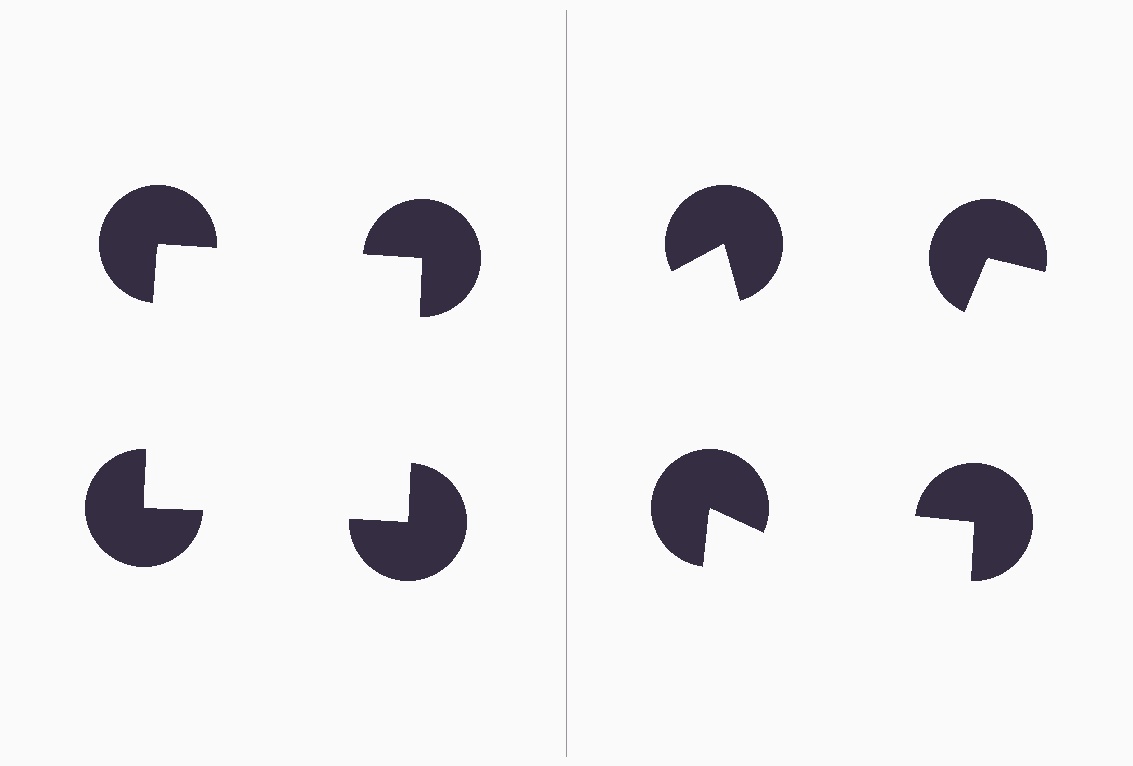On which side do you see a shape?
An illusory square appears on the left side. On the right side the wedge cuts are rotated, so no coherent shape forms.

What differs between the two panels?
The pac-man discs are positioned identically on both sides; only the wedge orientations differ. On the left they align to a square; on the right they are misaligned.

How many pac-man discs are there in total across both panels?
8 — 4 on each side.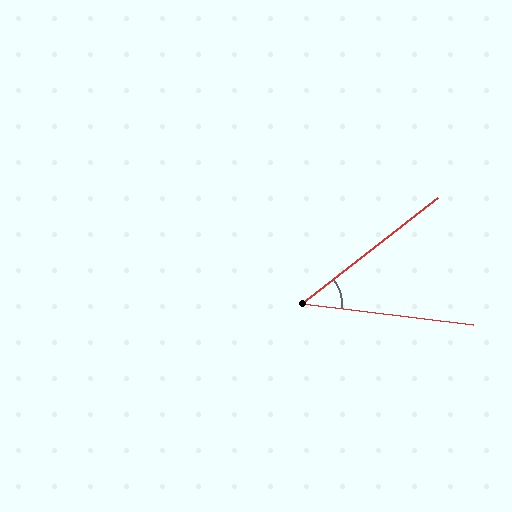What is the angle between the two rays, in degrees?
Approximately 45 degrees.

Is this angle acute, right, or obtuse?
It is acute.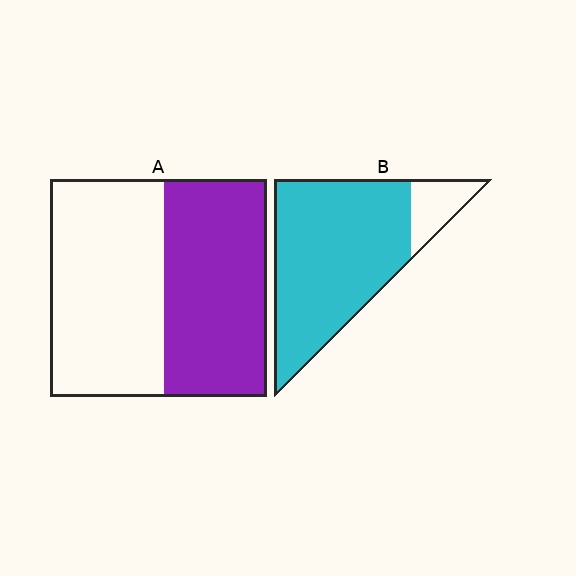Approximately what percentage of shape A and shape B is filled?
A is approximately 45% and B is approximately 85%.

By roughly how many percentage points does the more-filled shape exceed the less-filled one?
By roughly 40 percentage points (B over A).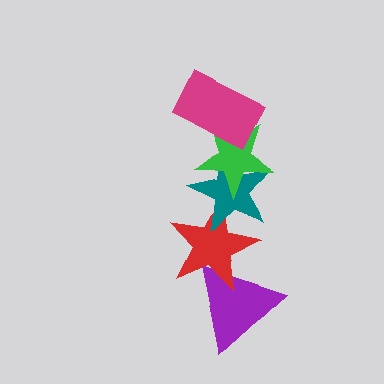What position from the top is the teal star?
The teal star is 3rd from the top.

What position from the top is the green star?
The green star is 2nd from the top.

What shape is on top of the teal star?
The green star is on top of the teal star.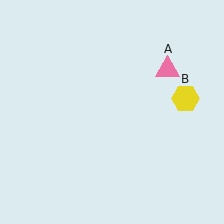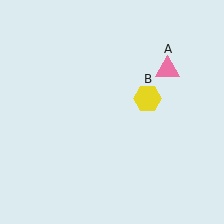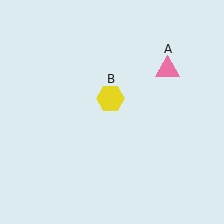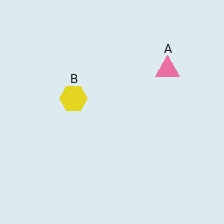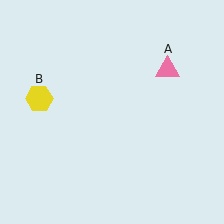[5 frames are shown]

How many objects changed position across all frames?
1 object changed position: yellow hexagon (object B).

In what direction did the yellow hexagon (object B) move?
The yellow hexagon (object B) moved left.